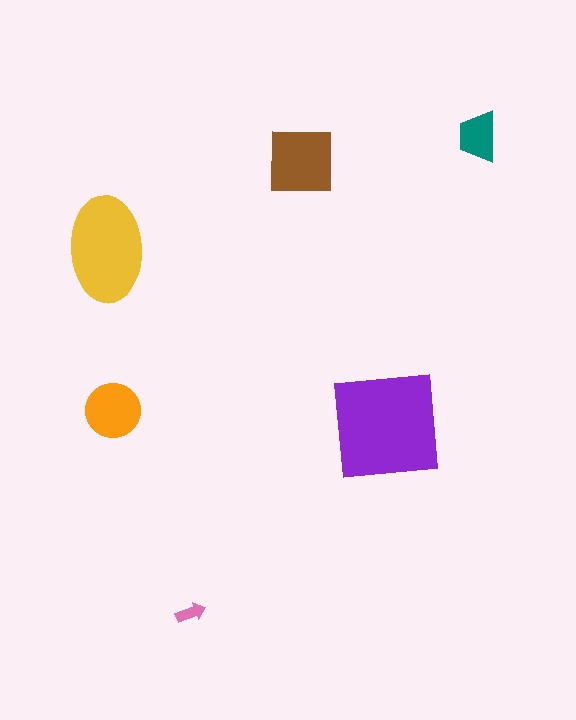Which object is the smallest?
The pink arrow.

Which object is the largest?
The purple square.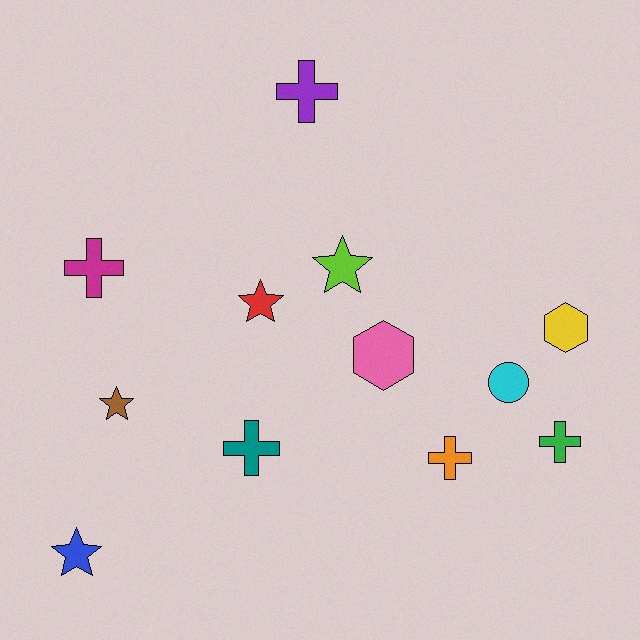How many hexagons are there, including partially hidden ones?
There are 2 hexagons.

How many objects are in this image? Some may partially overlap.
There are 12 objects.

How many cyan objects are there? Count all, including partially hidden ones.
There is 1 cyan object.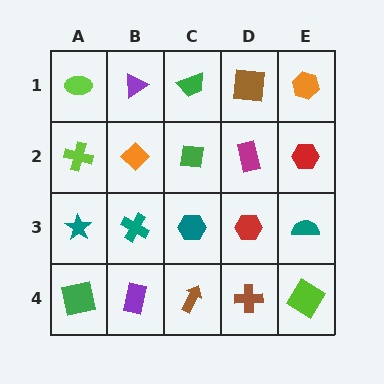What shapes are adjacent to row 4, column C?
A teal hexagon (row 3, column C), a purple rectangle (row 4, column B), a brown cross (row 4, column D).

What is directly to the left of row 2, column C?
An orange diamond.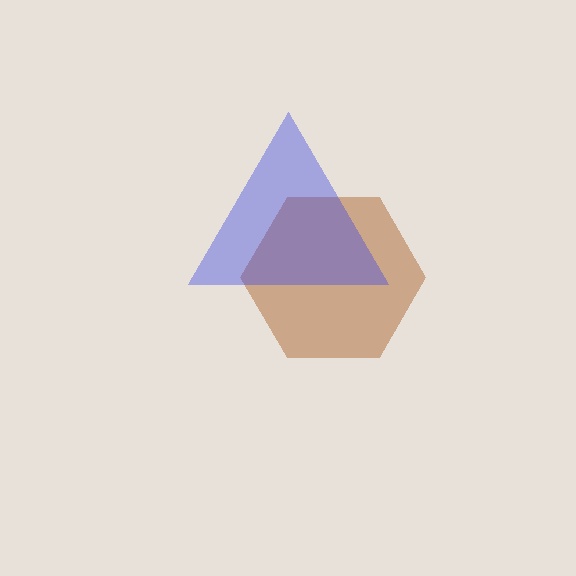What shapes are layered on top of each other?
The layered shapes are: a brown hexagon, a blue triangle.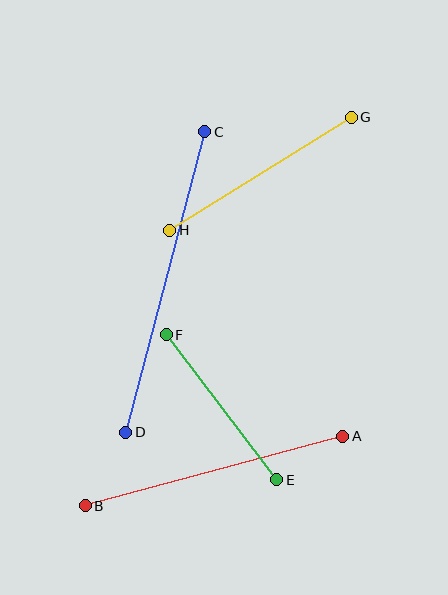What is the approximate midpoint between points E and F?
The midpoint is at approximately (221, 407) pixels.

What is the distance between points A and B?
The distance is approximately 267 pixels.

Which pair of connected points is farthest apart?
Points C and D are farthest apart.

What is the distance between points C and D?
The distance is approximately 310 pixels.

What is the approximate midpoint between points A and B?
The midpoint is at approximately (214, 471) pixels.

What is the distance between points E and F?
The distance is approximately 182 pixels.